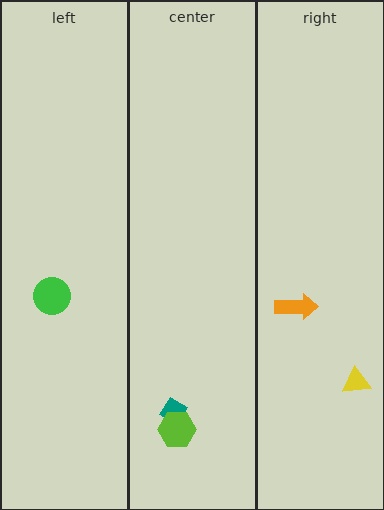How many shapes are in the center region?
2.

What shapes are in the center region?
The teal diamond, the lime hexagon.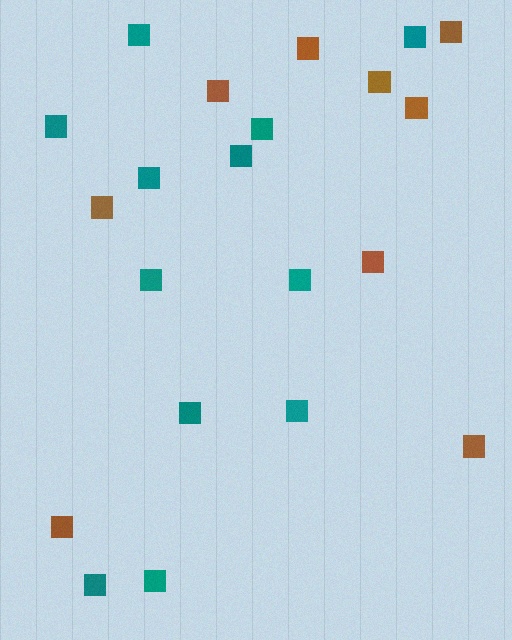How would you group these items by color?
There are 2 groups: one group of brown squares (9) and one group of teal squares (12).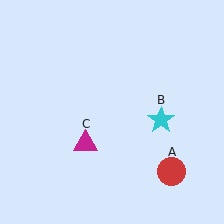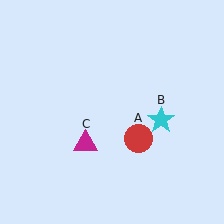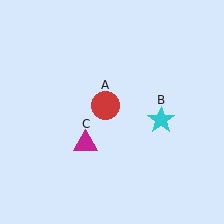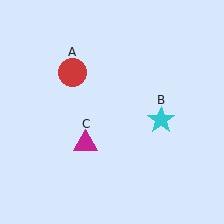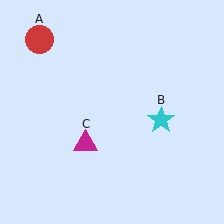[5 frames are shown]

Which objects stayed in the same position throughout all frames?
Cyan star (object B) and magenta triangle (object C) remained stationary.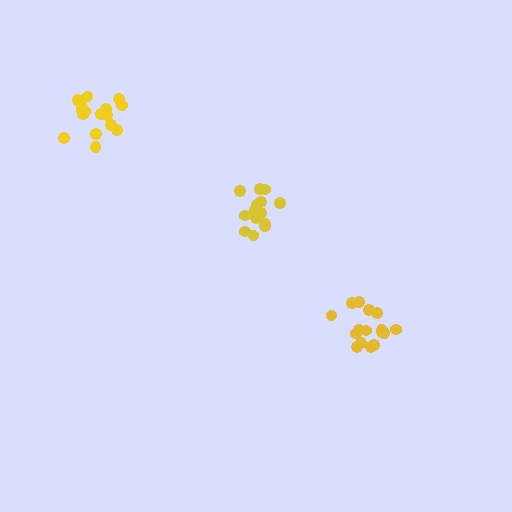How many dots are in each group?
Group 1: 14 dots, Group 2: 16 dots, Group 3: 16 dots (46 total).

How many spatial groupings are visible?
There are 3 spatial groupings.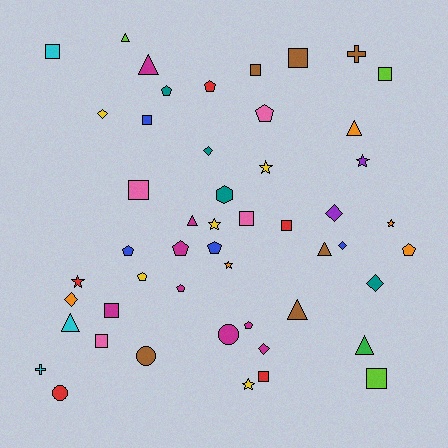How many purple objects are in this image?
There are 2 purple objects.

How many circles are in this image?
There are 3 circles.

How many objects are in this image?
There are 50 objects.